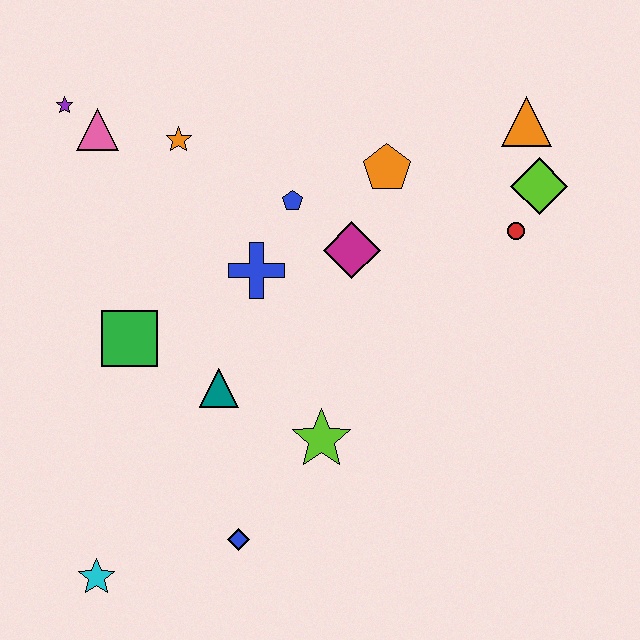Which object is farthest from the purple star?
The lime diamond is farthest from the purple star.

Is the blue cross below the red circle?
Yes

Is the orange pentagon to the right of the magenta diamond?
Yes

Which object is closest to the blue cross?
The blue pentagon is closest to the blue cross.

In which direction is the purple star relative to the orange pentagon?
The purple star is to the left of the orange pentagon.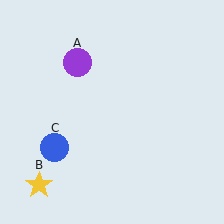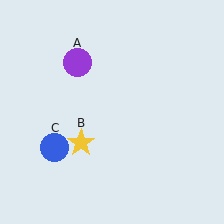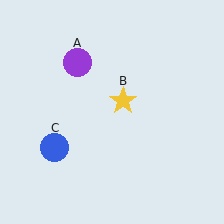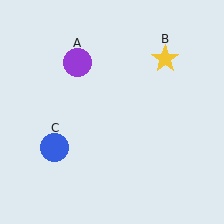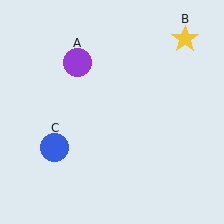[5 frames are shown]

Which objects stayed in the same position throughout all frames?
Purple circle (object A) and blue circle (object C) remained stationary.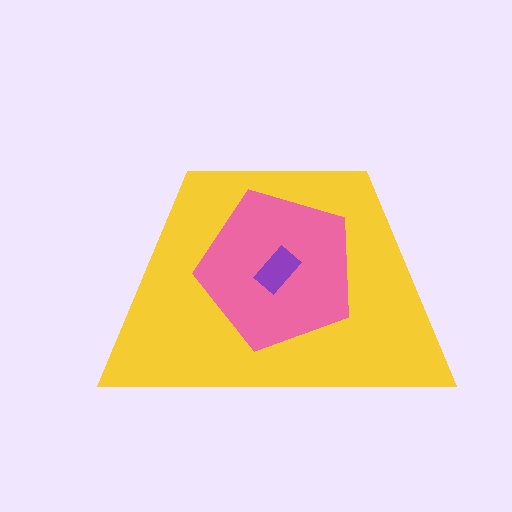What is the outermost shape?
The yellow trapezoid.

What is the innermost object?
The purple rectangle.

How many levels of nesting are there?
3.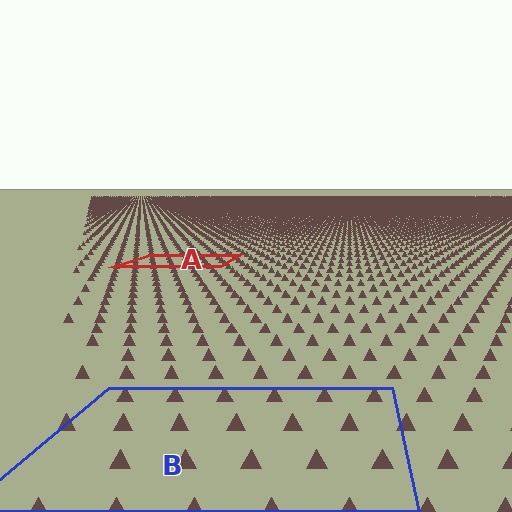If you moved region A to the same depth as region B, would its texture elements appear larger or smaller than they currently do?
They would appear larger. At a closer depth, the same texture elements are projected at a bigger on-screen size.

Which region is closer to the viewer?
Region B is closer. The texture elements there are larger and more spread out.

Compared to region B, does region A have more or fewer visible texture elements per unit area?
Region A has more texture elements per unit area — they are packed more densely because it is farther away.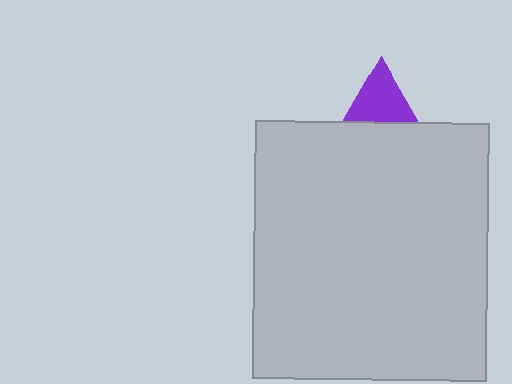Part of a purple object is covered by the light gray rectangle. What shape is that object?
It is a triangle.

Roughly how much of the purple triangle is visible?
A small part of it is visible (roughly 30%).